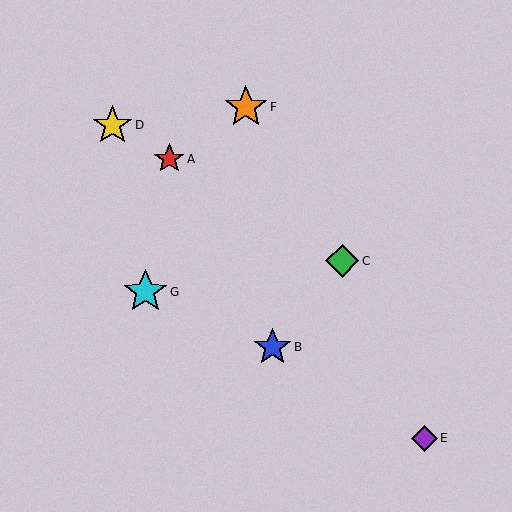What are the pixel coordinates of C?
Object C is at (342, 261).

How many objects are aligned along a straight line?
3 objects (A, C, D) are aligned along a straight line.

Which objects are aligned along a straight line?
Objects A, C, D are aligned along a straight line.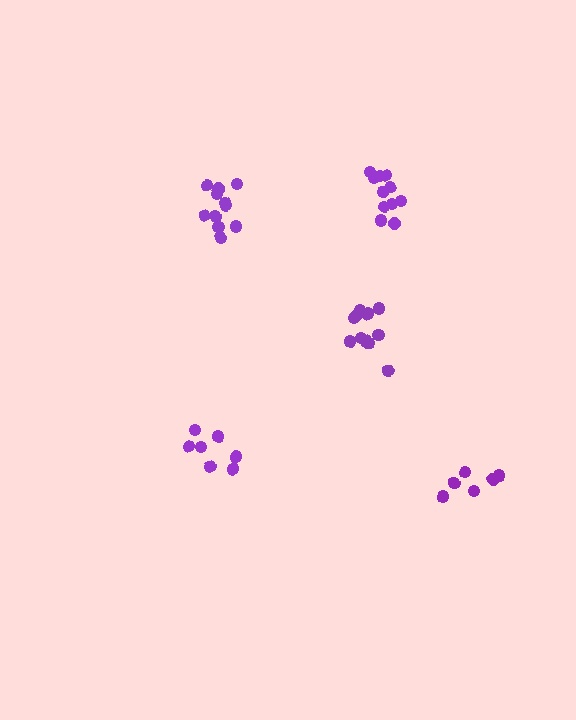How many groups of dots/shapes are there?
There are 5 groups.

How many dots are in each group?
Group 1: 11 dots, Group 2: 11 dots, Group 3: 7 dots, Group 4: 11 dots, Group 5: 6 dots (46 total).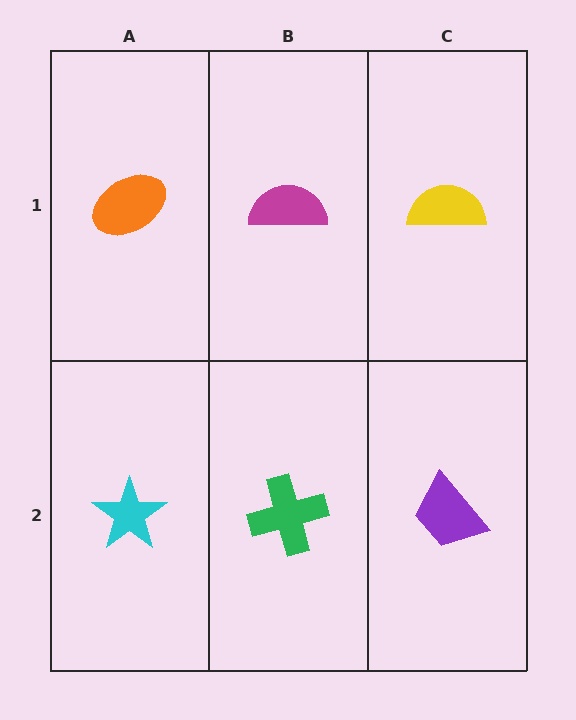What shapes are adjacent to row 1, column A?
A cyan star (row 2, column A), a magenta semicircle (row 1, column B).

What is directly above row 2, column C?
A yellow semicircle.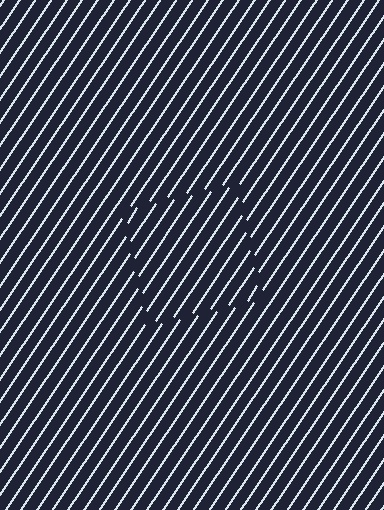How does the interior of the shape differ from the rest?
The interior of the shape contains the same grating, shifted by half a period — the contour is defined by the phase discontinuity where line-ends from the inner and outer gratings abut.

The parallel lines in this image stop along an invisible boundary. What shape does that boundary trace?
An illusory square. The interior of the shape contains the same grating, shifted by half a period — the contour is defined by the phase discontinuity where line-ends from the inner and outer gratings abut.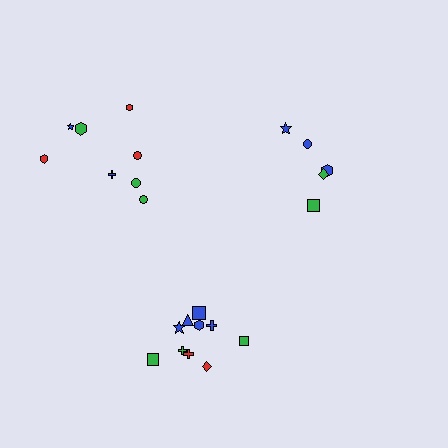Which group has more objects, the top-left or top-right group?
The top-left group.